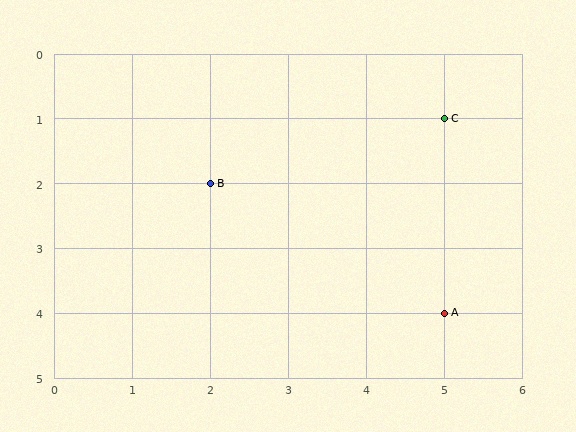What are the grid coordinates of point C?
Point C is at grid coordinates (5, 1).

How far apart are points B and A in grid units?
Points B and A are 3 columns and 2 rows apart (about 3.6 grid units diagonally).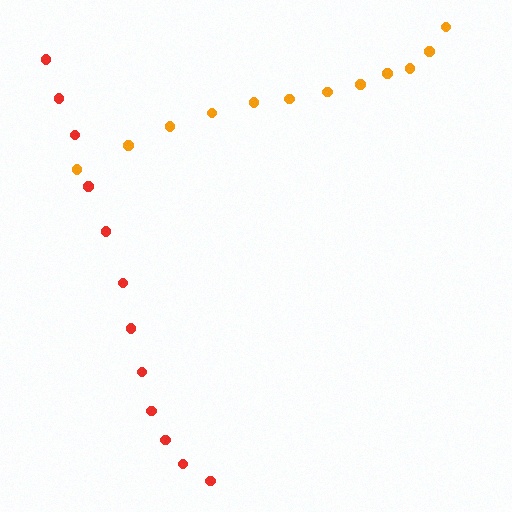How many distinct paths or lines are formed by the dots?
There are 2 distinct paths.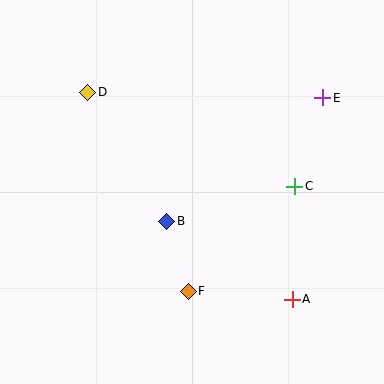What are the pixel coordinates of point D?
Point D is at (88, 92).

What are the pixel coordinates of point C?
Point C is at (295, 186).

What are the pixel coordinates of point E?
Point E is at (323, 98).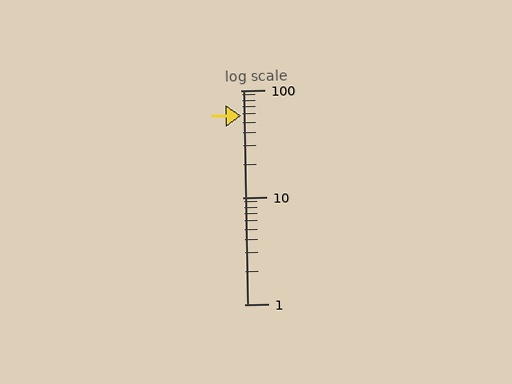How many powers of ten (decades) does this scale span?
The scale spans 2 decades, from 1 to 100.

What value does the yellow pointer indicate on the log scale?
The pointer indicates approximately 58.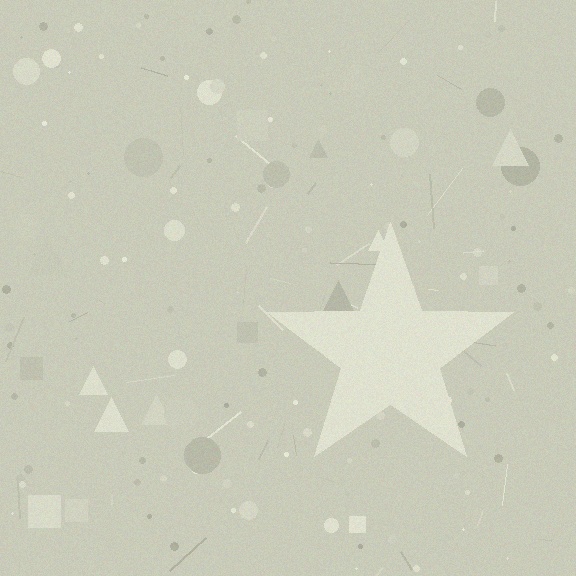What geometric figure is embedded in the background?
A star is embedded in the background.